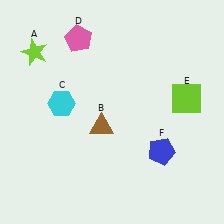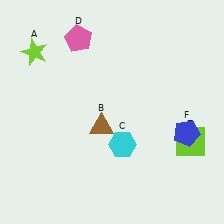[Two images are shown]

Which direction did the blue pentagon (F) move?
The blue pentagon (F) moved right.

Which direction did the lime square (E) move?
The lime square (E) moved down.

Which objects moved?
The objects that moved are: the cyan hexagon (C), the lime square (E), the blue pentagon (F).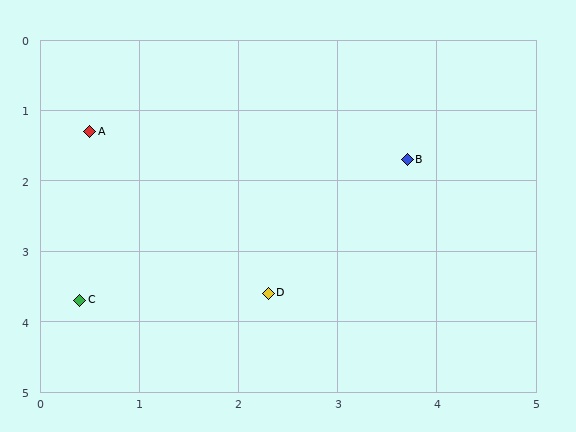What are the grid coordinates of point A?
Point A is at approximately (0.5, 1.3).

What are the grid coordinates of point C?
Point C is at approximately (0.4, 3.7).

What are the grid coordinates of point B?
Point B is at approximately (3.7, 1.7).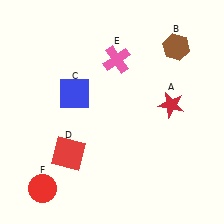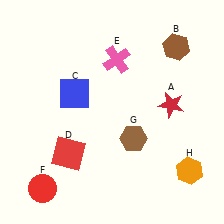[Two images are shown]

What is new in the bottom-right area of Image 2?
A brown hexagon (G) was added in the bottom-right area of Image 2.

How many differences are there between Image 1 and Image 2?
There are 2 differences between the two images.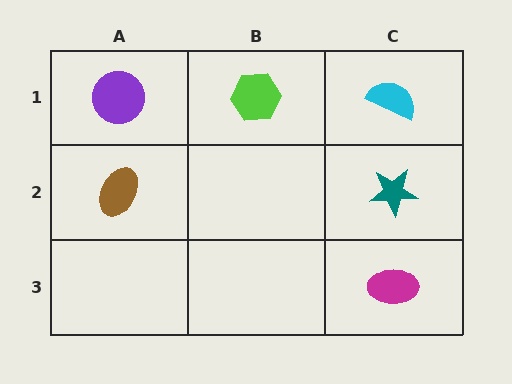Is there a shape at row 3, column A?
No, that cell is empty.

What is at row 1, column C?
A cyan semicircle.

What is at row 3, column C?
A magenta ellipse.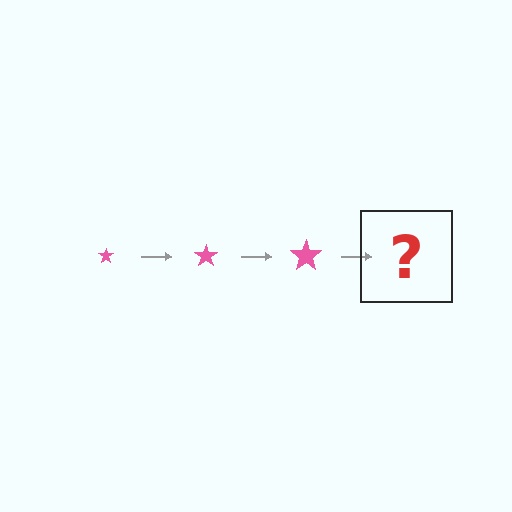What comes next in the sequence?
The next element should be a pink star, larger than the previous one.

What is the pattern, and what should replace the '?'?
The pattern is that the star gets progressively larger each step. The '?' should be a pink star, larger than the previous one.